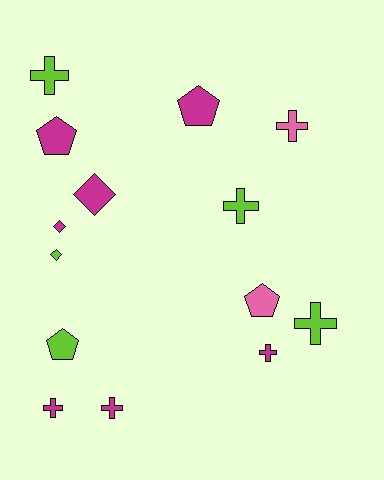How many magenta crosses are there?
There are 3 magenta crosses.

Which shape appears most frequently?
Cross, with 7 objects.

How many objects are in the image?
There are 14 objects.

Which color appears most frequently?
Magenta, with 7 objects.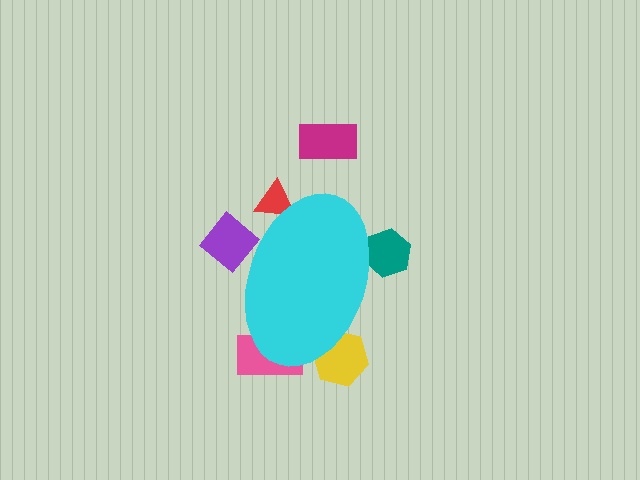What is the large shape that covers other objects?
A cyan ellipse.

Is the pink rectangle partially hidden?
Yes, the pink rectangle is partially hidden behind the cyan ellipse.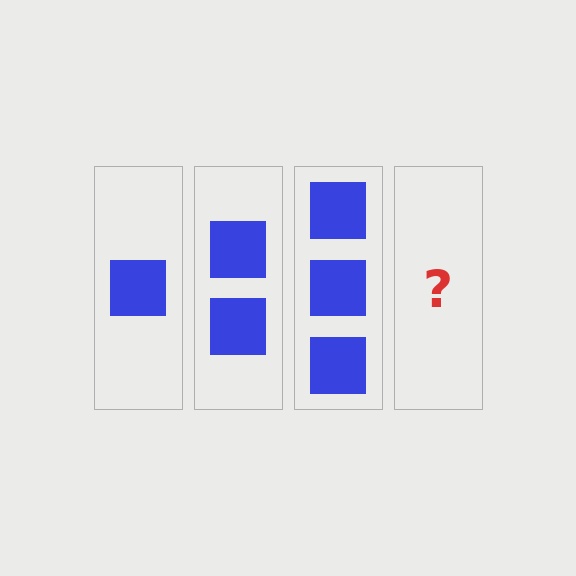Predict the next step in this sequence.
The next step is 4 squares.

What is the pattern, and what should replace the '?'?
The pattern is that each step adds one more square. The '?' should be 4 squares.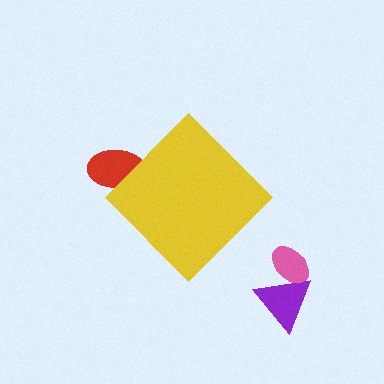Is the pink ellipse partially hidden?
No, the pink ellipse is fully visible.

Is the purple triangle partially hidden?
No, the purple triangle is fully visible.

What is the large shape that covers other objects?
A yellow diamond.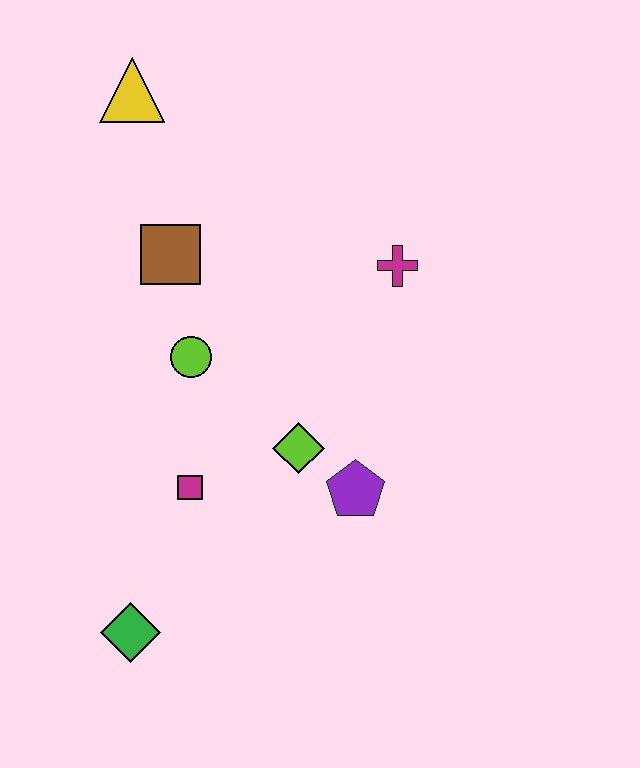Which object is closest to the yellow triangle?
The brown square is closest to the yellow triangle.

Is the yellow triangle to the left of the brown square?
Yes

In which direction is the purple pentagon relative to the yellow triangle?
The purple pentagon is below the yellow triangle.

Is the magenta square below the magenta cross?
Yes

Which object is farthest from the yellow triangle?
The green diamond is farthest from the yellow triangle.